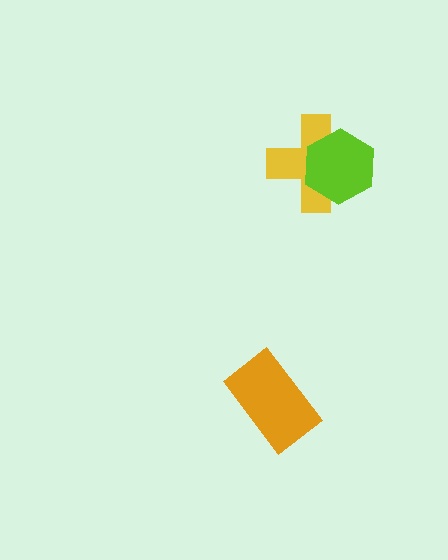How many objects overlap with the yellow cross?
1 object overlaps with the yellow cross.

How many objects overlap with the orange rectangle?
0 objects overlap with the orange rectangle.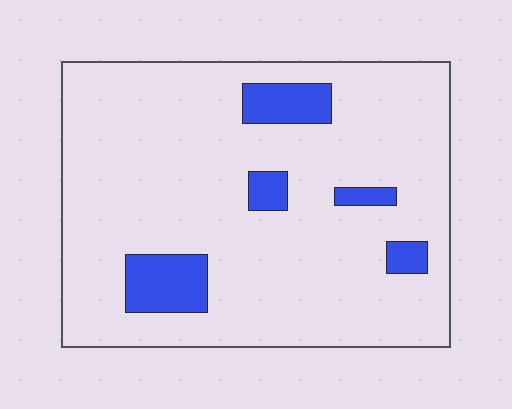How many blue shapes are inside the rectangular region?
5.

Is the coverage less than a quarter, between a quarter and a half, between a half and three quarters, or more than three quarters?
Less than a quarter.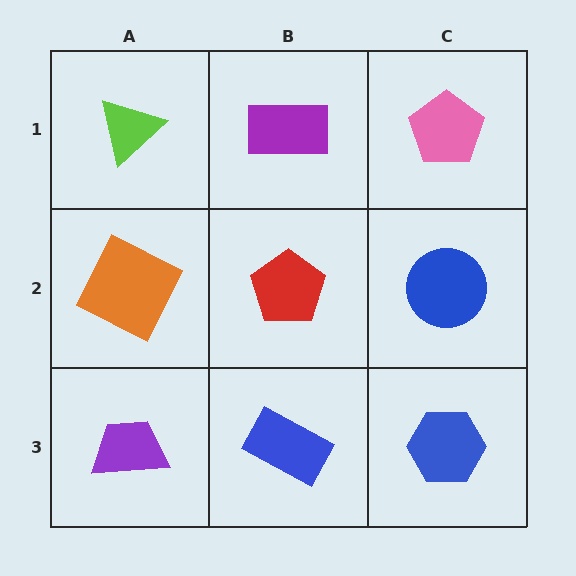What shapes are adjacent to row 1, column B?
A red pentagon (row 2, column B), a lime triangle (row 1, column A), a pink pentagon (row 1, column C).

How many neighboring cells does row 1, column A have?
2.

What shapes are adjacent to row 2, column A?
A lime triangle (row 1, column A), a purple trapezoid (row 3, column A), a red pentagon (row 2, column B).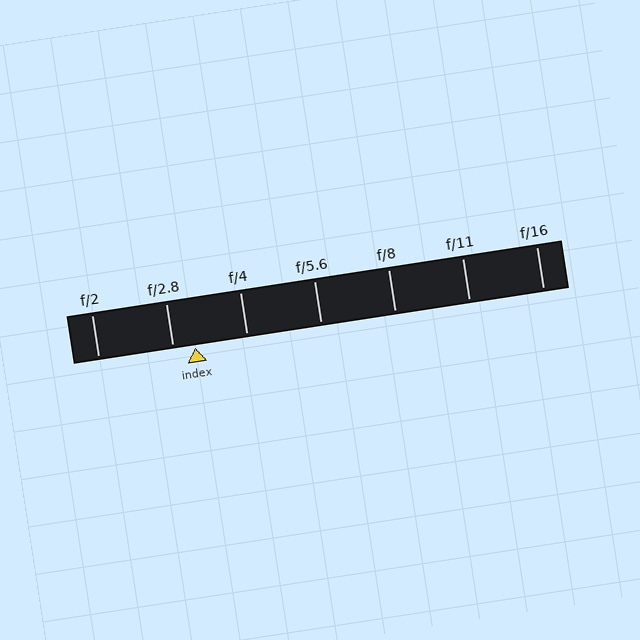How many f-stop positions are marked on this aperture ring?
There are 7 f-stop positions marked.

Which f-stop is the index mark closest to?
The index mark is closest to f/2.8.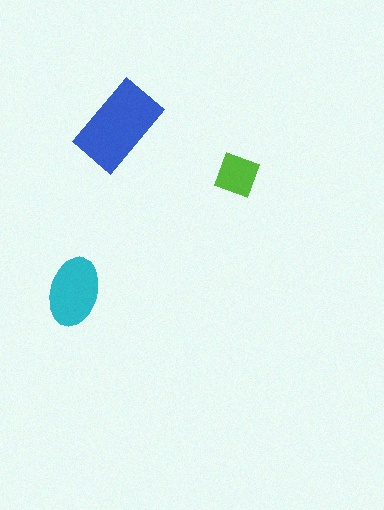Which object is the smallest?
The lime diamond.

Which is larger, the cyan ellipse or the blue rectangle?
The blue rectangle.